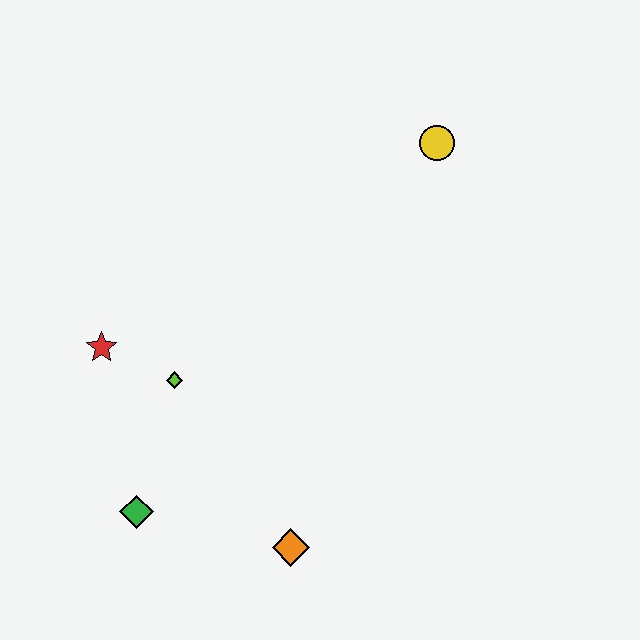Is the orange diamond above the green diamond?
No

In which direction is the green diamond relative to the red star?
The green diamond is below the red star.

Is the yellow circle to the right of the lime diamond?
Yes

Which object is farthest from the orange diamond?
The yellow circle is farthest from the orange diamond.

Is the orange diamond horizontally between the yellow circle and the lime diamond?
Yes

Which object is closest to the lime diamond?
The red star is closest to the lime diamond.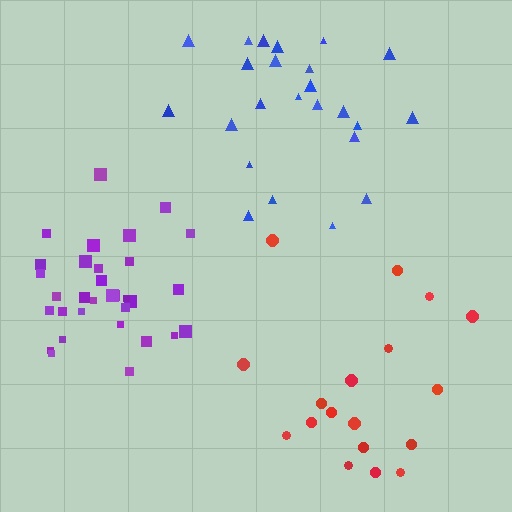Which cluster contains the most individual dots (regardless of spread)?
Purple (32).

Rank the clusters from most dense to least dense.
purple, blue, red.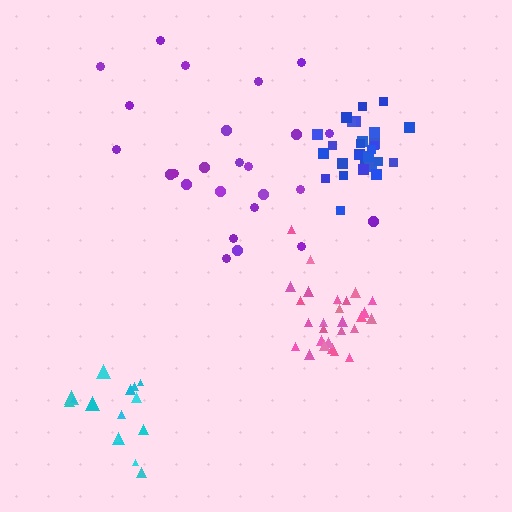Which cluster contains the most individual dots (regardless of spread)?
Blue (29).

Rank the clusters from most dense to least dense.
blue, pink, cyan, purple.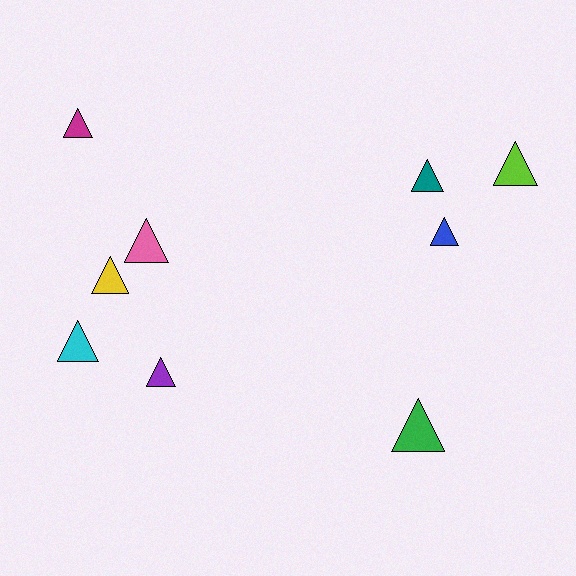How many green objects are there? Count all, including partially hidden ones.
There is 1 green object.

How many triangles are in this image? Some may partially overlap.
There are 9 triangles.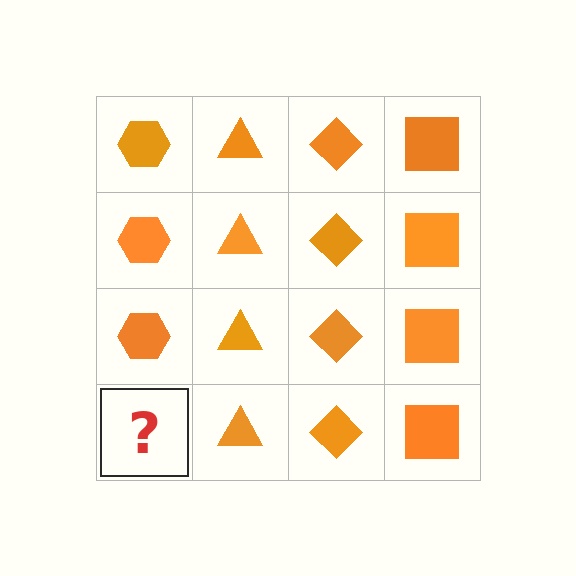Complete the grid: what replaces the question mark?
The question mark should be replaced with an orange hexagon.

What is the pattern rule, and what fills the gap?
The rule is that each column has a consistent shape. The gap should be filled with an orange hexagon.